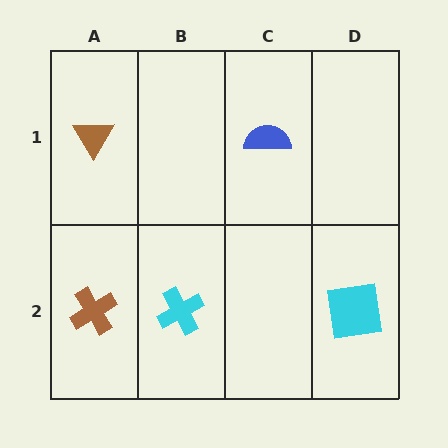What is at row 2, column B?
A cyan cross.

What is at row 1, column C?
A blue semicircle.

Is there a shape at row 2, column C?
No, that cell is empty.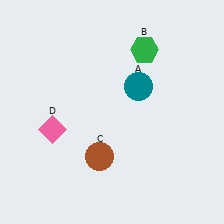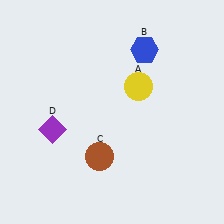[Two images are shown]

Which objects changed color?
A changed from teal to yellow. B changed from green to blue. D changed from pink to purple.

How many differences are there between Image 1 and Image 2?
There are 3 differences between the two images.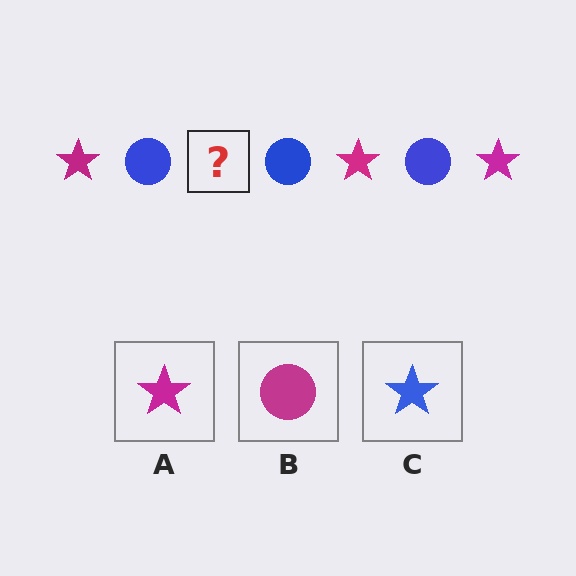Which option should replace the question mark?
Option A.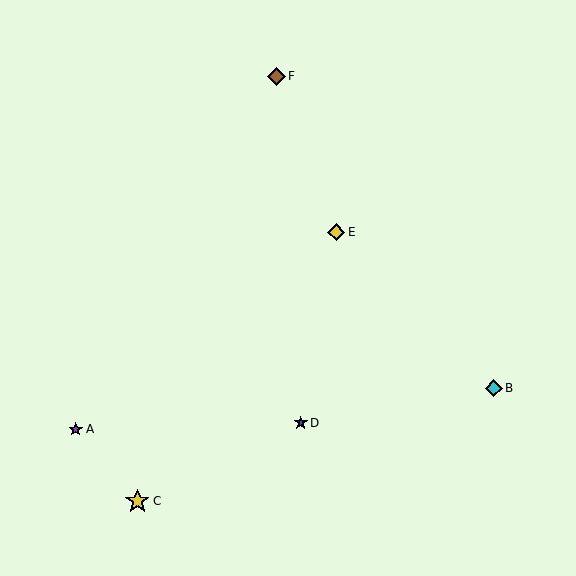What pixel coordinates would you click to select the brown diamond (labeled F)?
Click at (276, 76) to select the brown diamond F.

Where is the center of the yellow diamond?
The center of the yellow diamond is at (336, 232).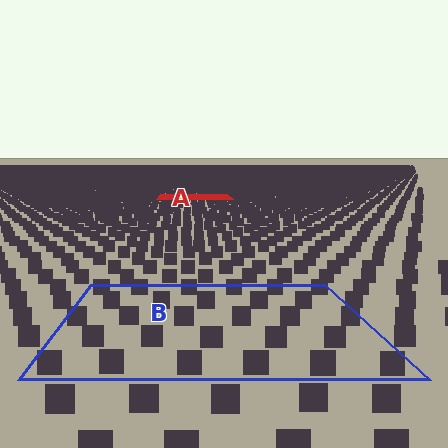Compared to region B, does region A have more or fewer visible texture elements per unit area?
Region A has more texture elements per unit area — they are packed more densely because it is farther away.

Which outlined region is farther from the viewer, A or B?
Region A is farther from the viewer — the texture elements inside it appear smaller and more densely packed.